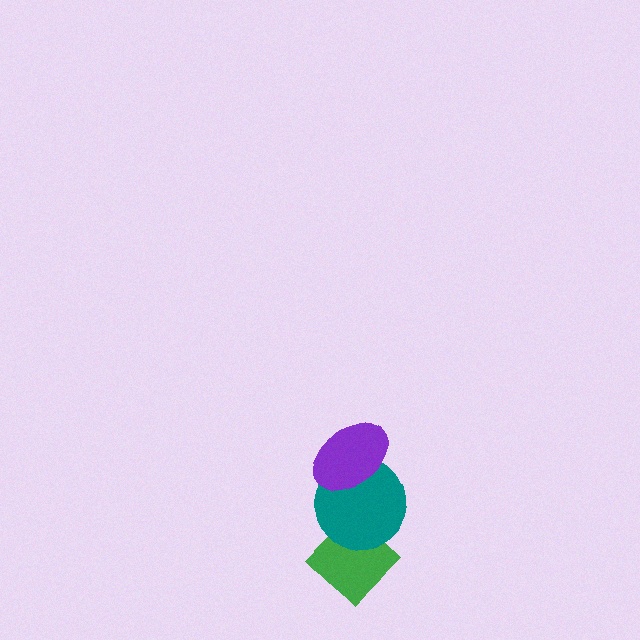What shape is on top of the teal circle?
The purple ellipse is on top of the teal circle.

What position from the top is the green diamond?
The green diamond is 3rd from the top.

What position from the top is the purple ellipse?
The purple ellipse is 1st from the top.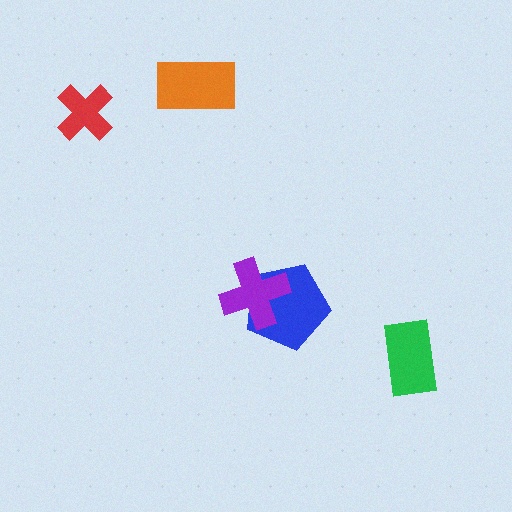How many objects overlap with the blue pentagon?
1 object overlaps with the blue pentagon.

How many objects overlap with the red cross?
0 objects overlap with the red cross.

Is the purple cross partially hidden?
No, no other shape covers it.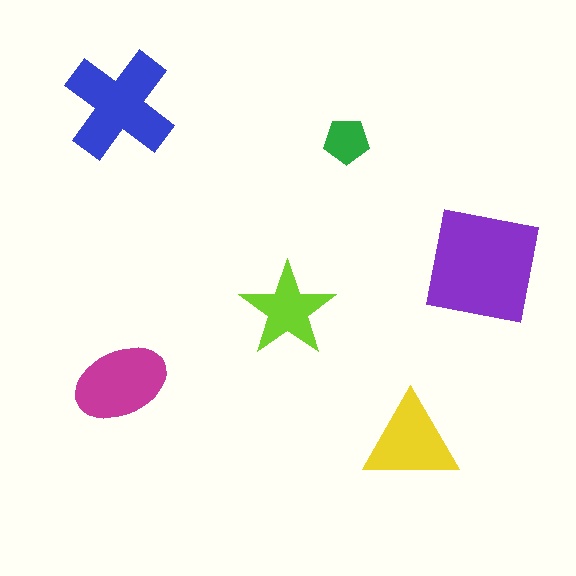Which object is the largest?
The purple square.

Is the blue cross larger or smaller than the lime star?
Larger.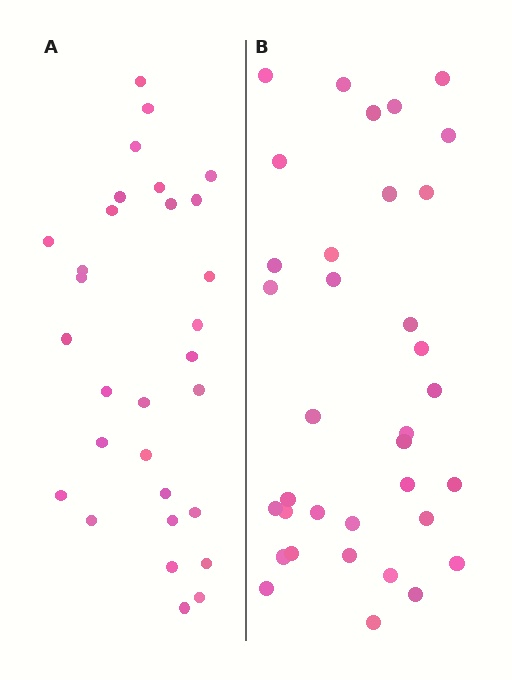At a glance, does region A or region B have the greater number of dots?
Region B (the right region) has more dots.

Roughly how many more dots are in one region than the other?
Region B has about 5 more dots than region A.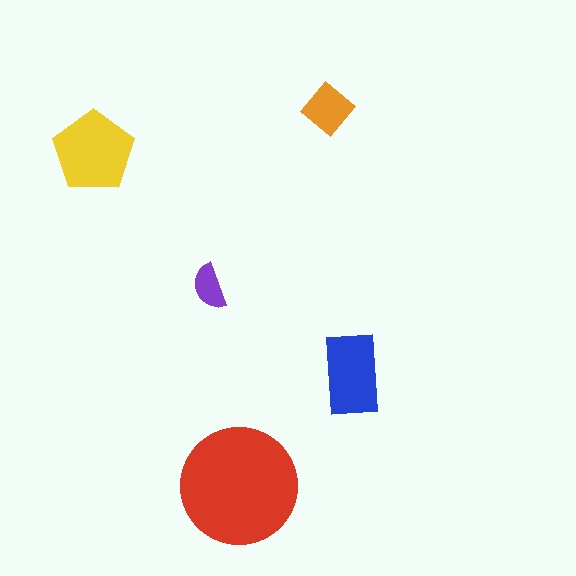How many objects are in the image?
There are 5 objects in the image.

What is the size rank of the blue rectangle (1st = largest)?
3rd.